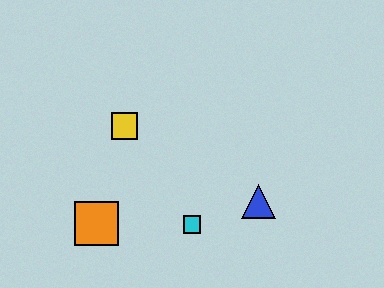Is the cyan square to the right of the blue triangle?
No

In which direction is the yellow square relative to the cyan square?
The yellow square is above the cyan square.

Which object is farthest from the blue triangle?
The orange square is farthest from the blue triangle.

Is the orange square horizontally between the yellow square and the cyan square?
No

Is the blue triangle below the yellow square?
Yes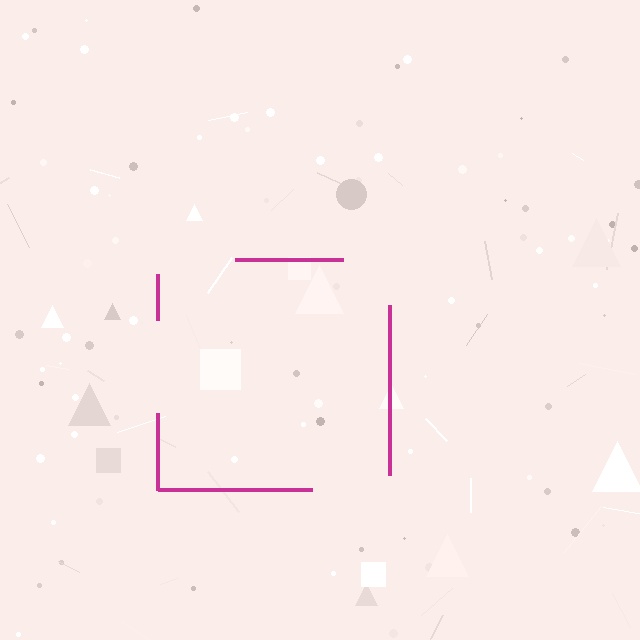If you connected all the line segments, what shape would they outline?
They would outline a square.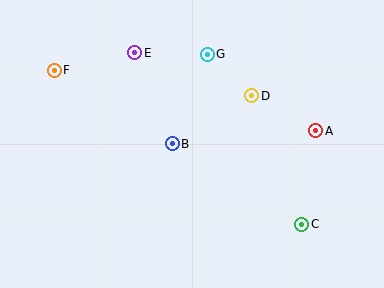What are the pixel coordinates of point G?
Point G is at (207, 54).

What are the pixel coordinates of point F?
Point F is at (54, 70).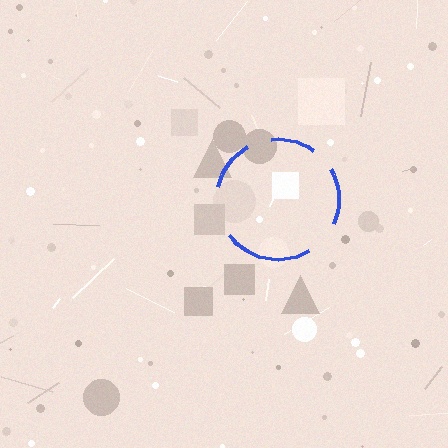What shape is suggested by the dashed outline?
The dashed outline suggests a circle.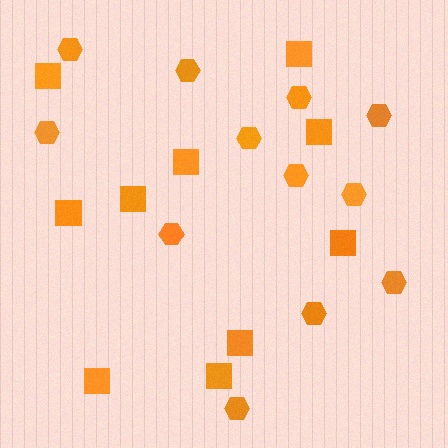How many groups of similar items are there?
There are 2 groups: one group of squares (10) and one group of hexagons (12).